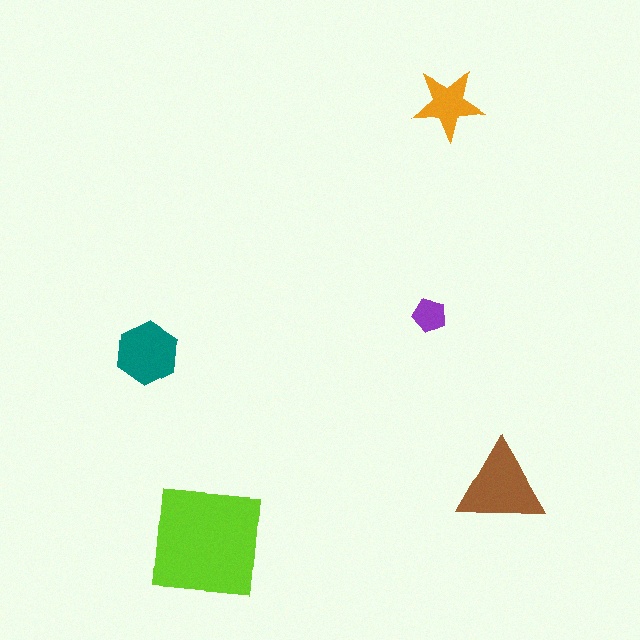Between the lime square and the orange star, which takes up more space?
The lime square.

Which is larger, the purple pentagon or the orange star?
The orange star.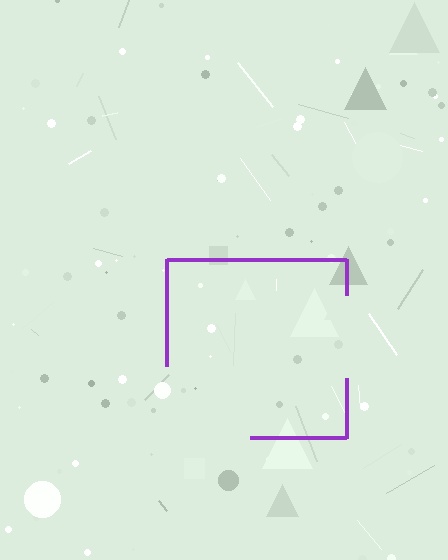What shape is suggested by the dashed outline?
The dashed outline suggests a square.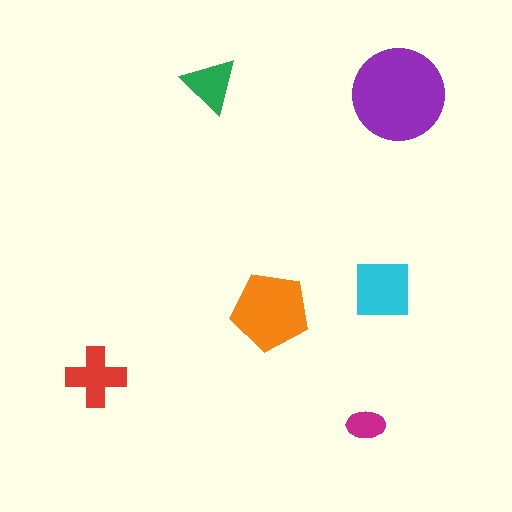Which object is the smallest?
The magenta ellipse.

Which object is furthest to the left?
The red cross is leftmost.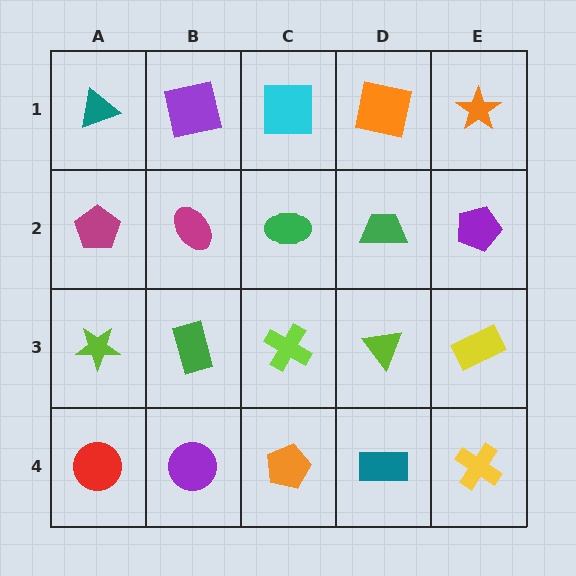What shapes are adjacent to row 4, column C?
A lime cross (row 3, column C), a purple circle (row 4, column B), a teal rectangle (row 4, column D).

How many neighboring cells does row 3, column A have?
3.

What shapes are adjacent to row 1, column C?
A green ellipse (row 2, column C), a purple square (row 1, column B), an orange square (row 1, column D).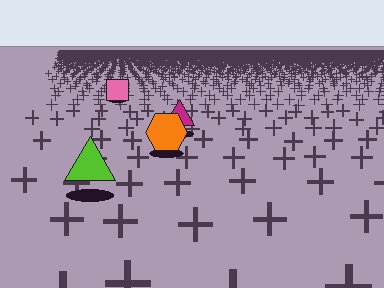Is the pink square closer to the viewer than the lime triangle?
No. The lime triangle is closer — you can tell from the texture gradient: the ground texture is coarser near it.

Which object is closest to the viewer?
The lime triangle is closest. The texture marks near it are larger and more spread out.